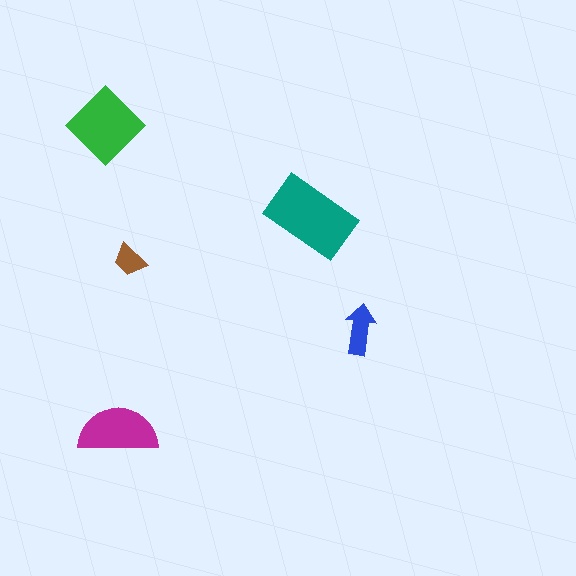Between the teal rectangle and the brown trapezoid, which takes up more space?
The teal rectangle.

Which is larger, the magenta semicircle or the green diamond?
The green diamond.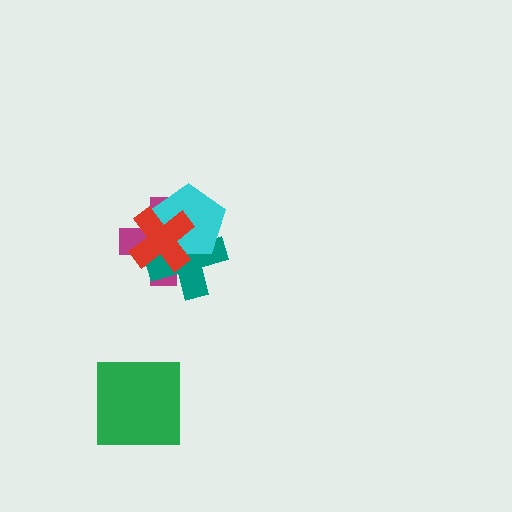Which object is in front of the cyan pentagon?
The red cross is in front of the cyan pentagon.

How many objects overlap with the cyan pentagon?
3 objects overlap with the cyan pentagon.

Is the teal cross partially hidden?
Yes, it is partially covered by another shape.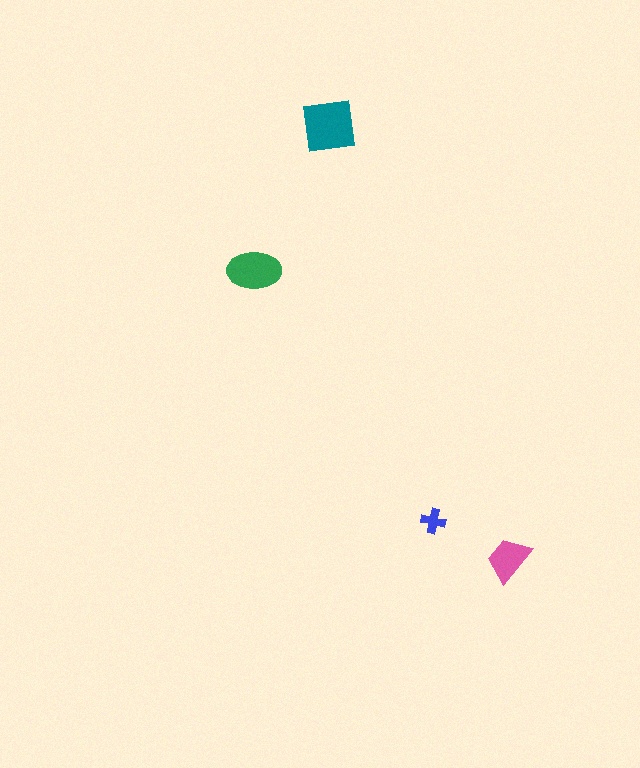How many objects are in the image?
There are 4 objects in the image.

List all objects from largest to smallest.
The teal square, the green ellipse, the pink trapezoid, the blue cross.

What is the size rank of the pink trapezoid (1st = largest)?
3rd.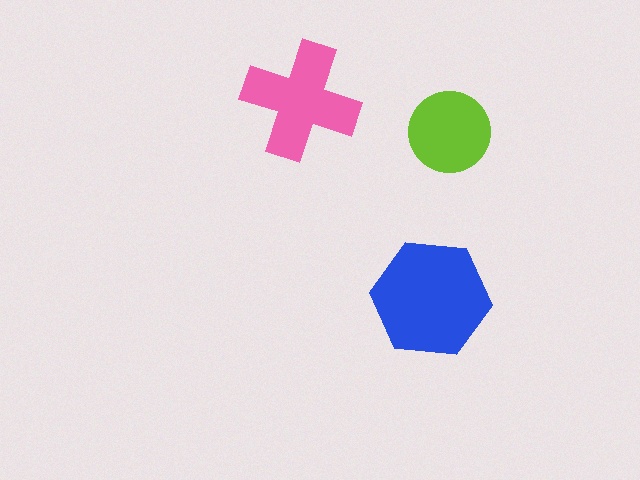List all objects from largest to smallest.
The blue hexagon, the pink cross, the lime circle.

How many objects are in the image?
There are 3 objects in the image.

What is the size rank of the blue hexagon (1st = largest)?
1st.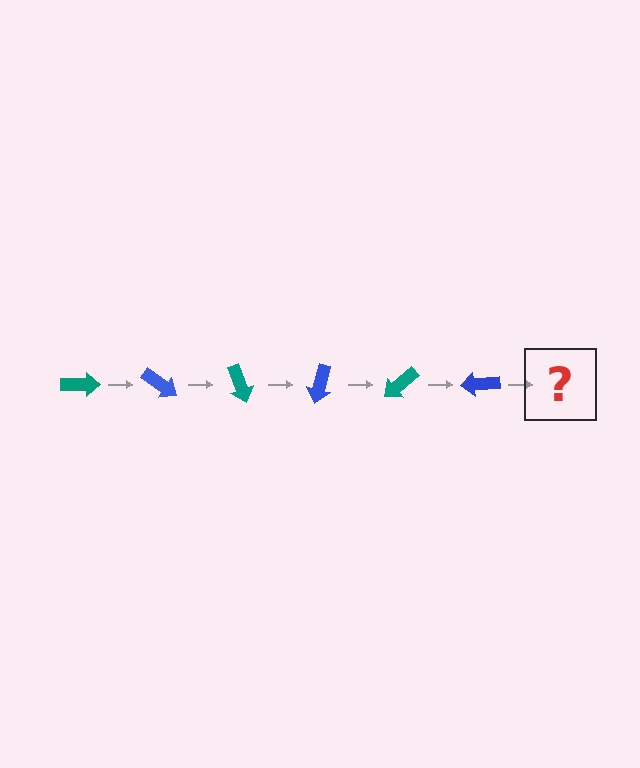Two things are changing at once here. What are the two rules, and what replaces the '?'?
The two rules are that it rotates 35 degrees each step and the color cycles through teal and blue. The '?' should be a teal arrow, rotated 210 degrees from the start.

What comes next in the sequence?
The next element should be a teal arrow, rotated 210 degrees from the start.